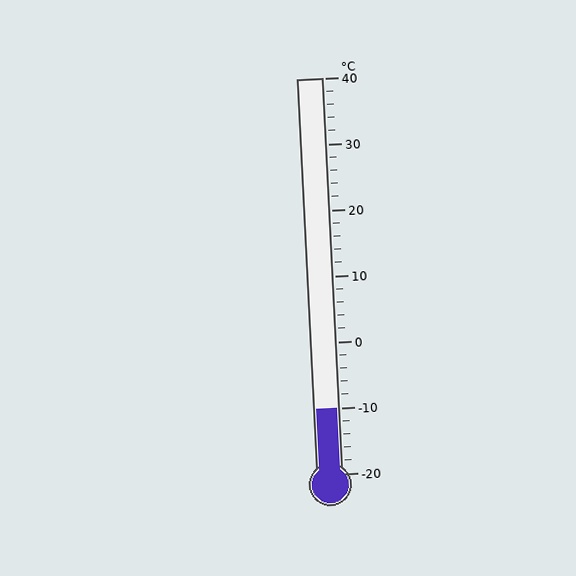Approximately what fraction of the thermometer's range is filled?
The thermometer is filled to approximately 15% of its range.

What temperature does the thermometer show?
The thermometer shows approximately -10°C.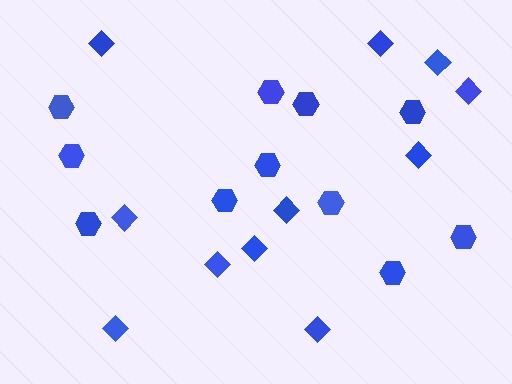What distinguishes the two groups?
There are 2 groups: one group of hexagons (11) and one group of diamonds (11).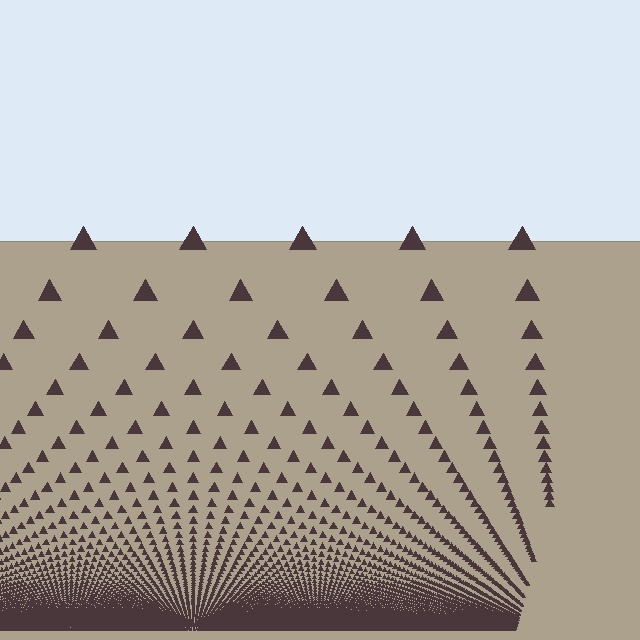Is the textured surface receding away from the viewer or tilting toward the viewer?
The surface appears to tilt toward the viewer. Texture elements get larger and sparser toward the top.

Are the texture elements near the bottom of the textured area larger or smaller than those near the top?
Smaller. The gradient is inverted — elements near the bottom are smaller and denser.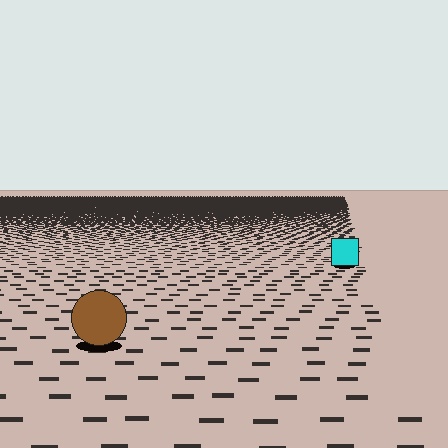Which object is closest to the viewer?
The brown circle is closest. The texture marks near it are larger and more spread out.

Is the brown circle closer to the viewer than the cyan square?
Yes. The brown circle is closer — you can tell from the texture gradient: the ground texture is coarser near it.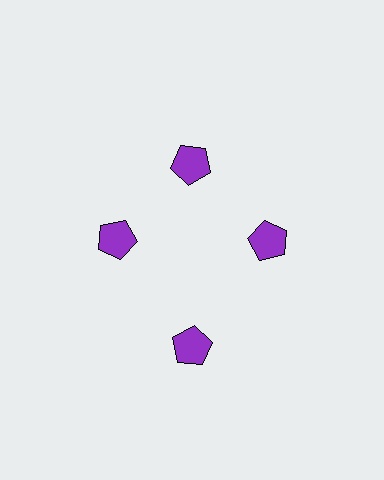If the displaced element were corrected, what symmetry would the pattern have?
It would have 4-fold rotational symmetry — the pattern would map onto itself every 90 degrees.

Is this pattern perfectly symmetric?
No. The 4 purple pentagons are arranged in a ring, but one element near the 6 o'clock position is pushed outward from the center, breaking the 4-fold rotational symmetry.